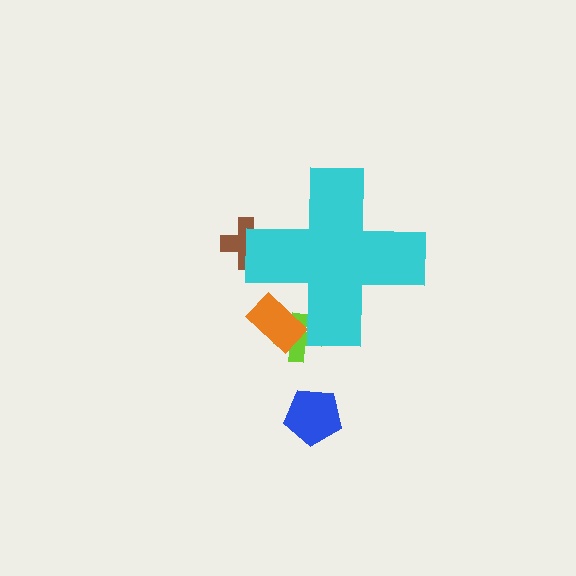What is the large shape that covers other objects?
A cyan cross.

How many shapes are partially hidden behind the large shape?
3 shapes are partially hidden.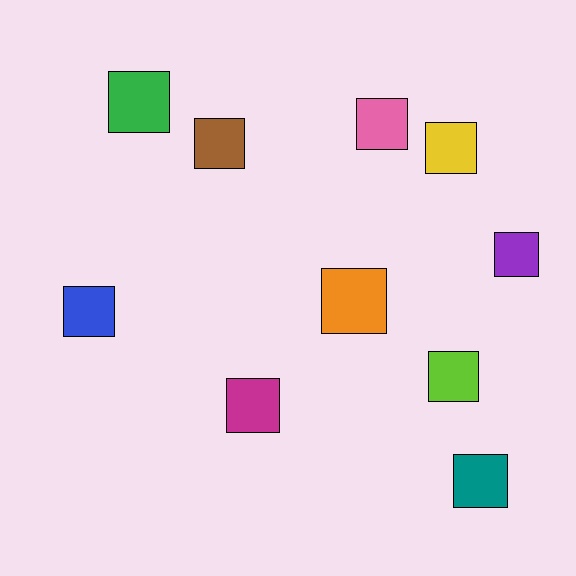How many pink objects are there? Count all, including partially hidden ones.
There is 1 pink object.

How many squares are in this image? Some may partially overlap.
There are 10 squares.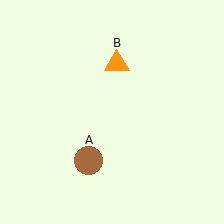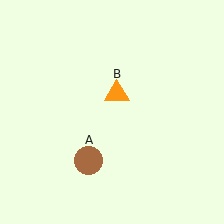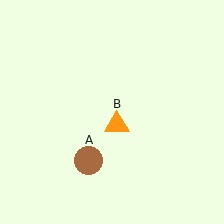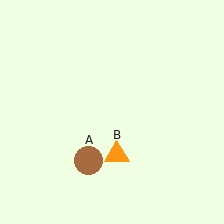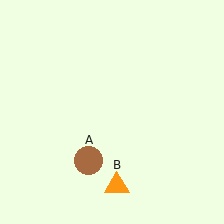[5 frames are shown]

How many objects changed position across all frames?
1 object changed position: orange triangle (object B).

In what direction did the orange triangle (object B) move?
The orange triangle (object B) moved down.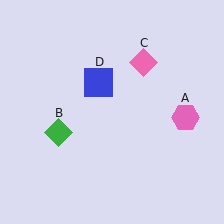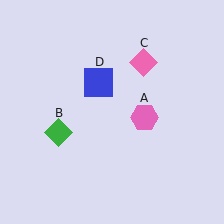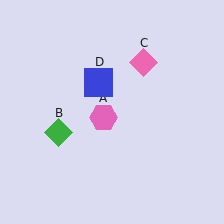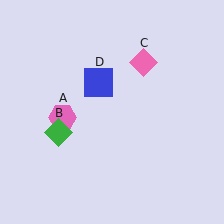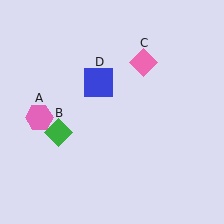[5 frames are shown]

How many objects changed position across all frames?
1 object changed position: pink hexagon (object A).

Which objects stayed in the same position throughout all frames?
Green diamond (object B) and pink diamond (object C) and blue square (object D) remained stationary.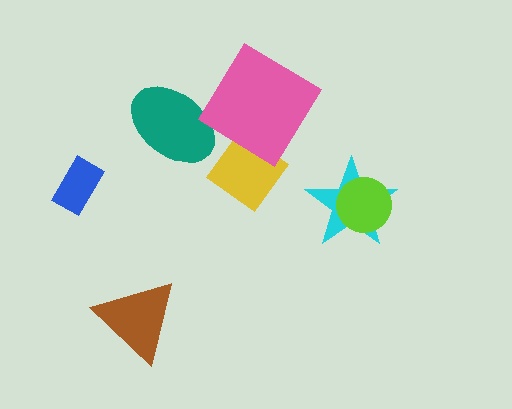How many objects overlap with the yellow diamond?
1 object overlaps with the yellow diamond.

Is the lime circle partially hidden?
No, no other shape covers it.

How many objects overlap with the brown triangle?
0 objects overlap with the brown triangle.